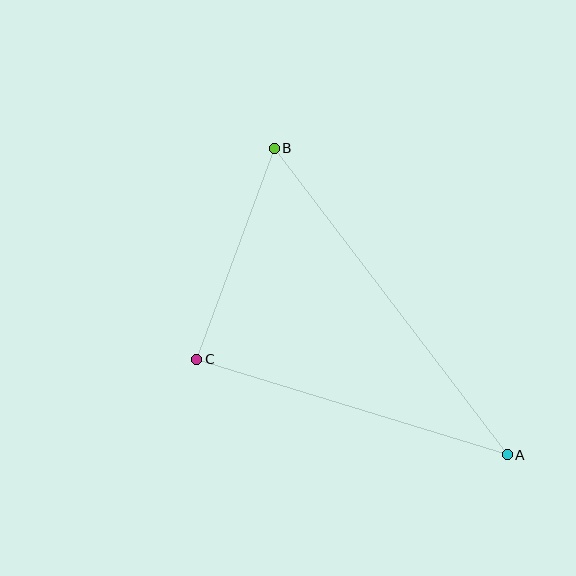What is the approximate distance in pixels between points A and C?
The distance between A and C is approximately 325 pixels.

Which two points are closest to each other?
Points B and C are closest to each other.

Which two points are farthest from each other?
Points A and B are farthest from each other.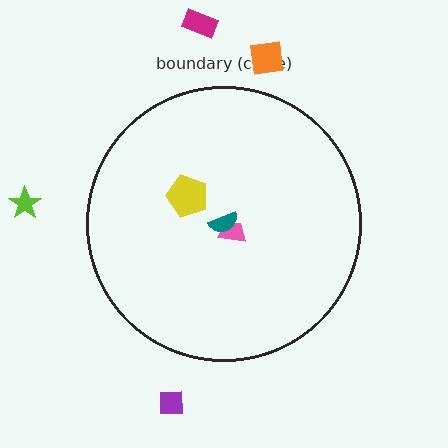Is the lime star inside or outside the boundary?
Outside.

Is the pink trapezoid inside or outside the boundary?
Inside.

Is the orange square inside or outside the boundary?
Outside.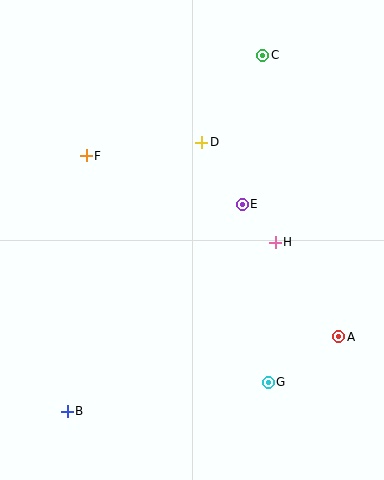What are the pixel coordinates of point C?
Point C is at (263, 55).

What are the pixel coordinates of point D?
Point D is at (202, 142).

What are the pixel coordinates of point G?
Point G is at (268, 382).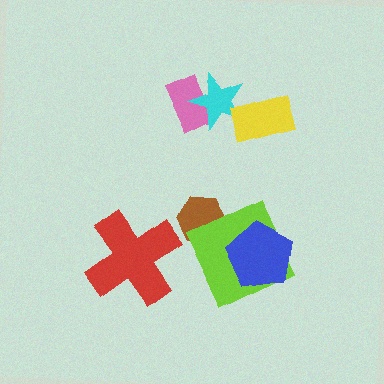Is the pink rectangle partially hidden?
Yes, it is partially covered by another shape.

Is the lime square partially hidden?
Yes, it is partially covered by another shape.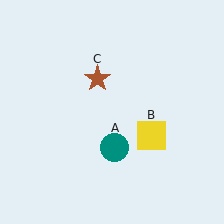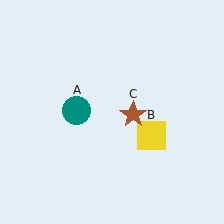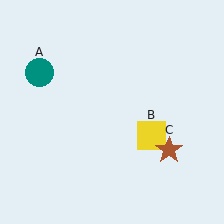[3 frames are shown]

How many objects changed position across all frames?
2 objects changed position: teal circle (object A), brown star (object C).